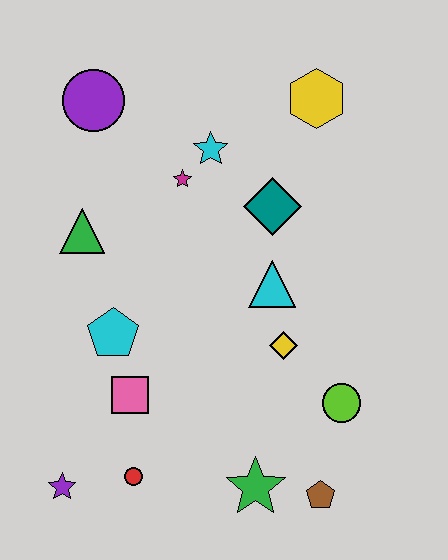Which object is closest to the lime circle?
The yellow diamond is closest to the lime circle.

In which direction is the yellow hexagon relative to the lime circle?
The yellow hexagon is above the lime circle.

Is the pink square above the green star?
Yes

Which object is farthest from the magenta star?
The brown pentagon is farthest from the magenta star.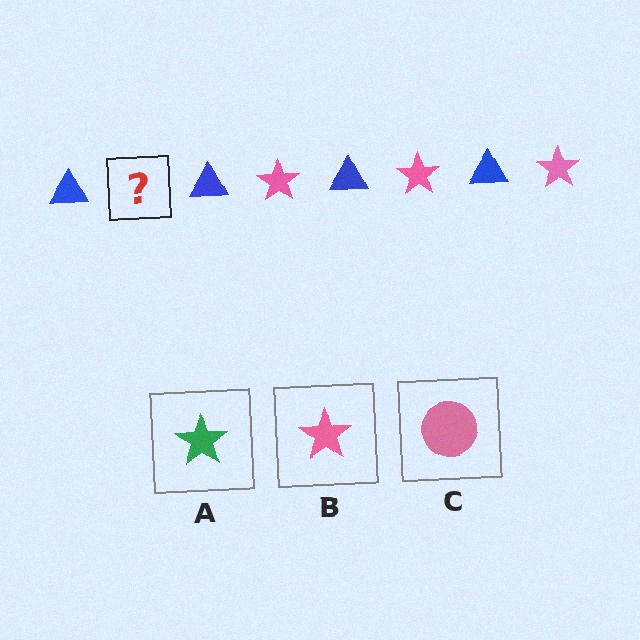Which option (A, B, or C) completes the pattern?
B.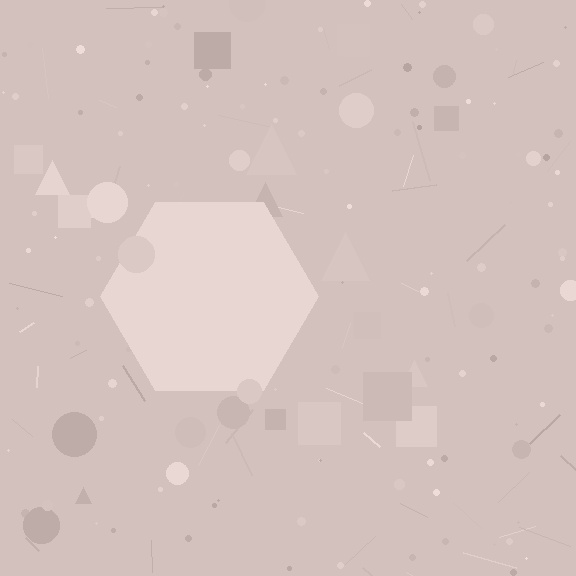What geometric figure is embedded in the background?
A hexagon is embedded in the background.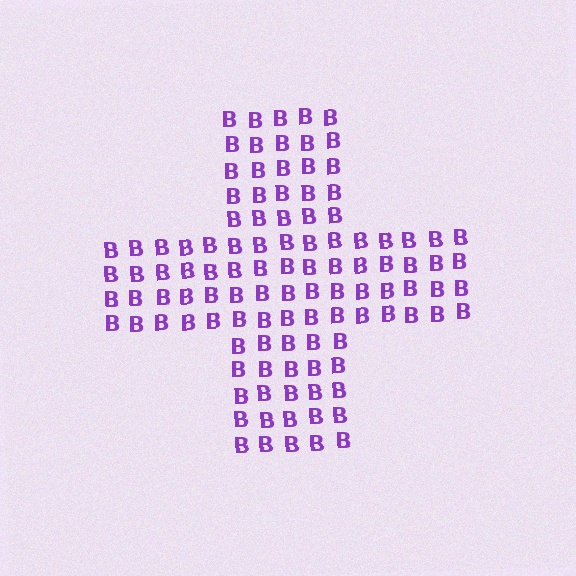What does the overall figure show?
The overall figure shows a cross.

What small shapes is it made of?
It is made of small letter B's.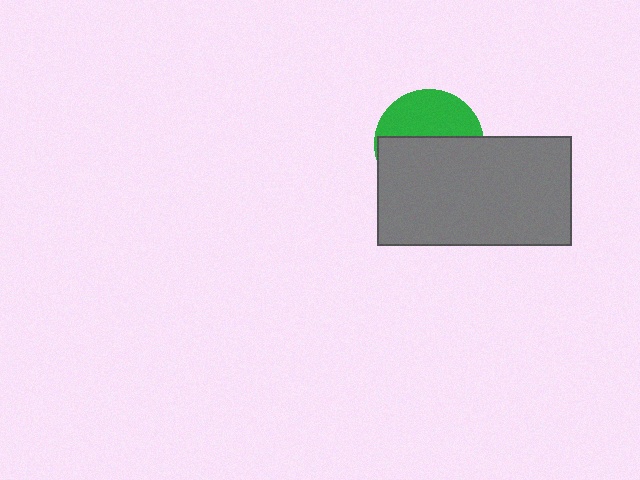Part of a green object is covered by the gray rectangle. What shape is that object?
It is a circle.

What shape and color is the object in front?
The object in front is a gray rectangle.